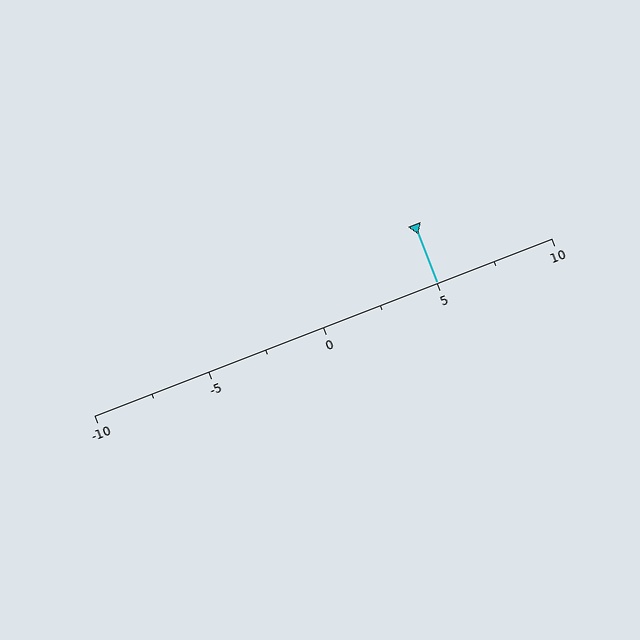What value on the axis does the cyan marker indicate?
The marker indicates approximately 5.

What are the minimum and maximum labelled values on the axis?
The axis runs from -10 to 10.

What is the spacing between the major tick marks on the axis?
The major ticks are spaced 5 apart.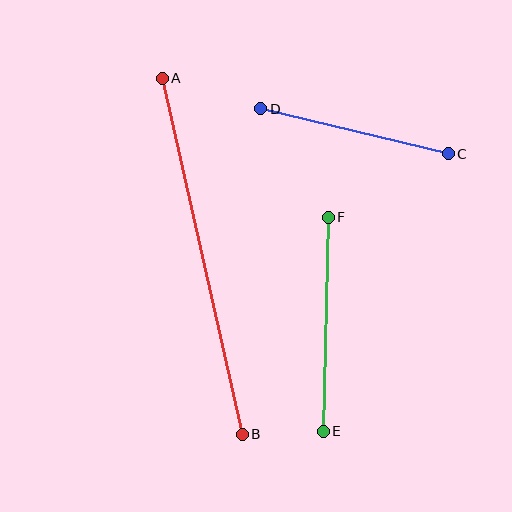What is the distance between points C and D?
The distance is approximately 193 pixels.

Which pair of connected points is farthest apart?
Points A and B are farthest apart.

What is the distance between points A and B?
The distance is approximately 365 pixels.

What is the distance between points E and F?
The distance is approximately 214 pixels.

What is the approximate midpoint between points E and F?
The midpoint is at approximately (326, 324) pixels.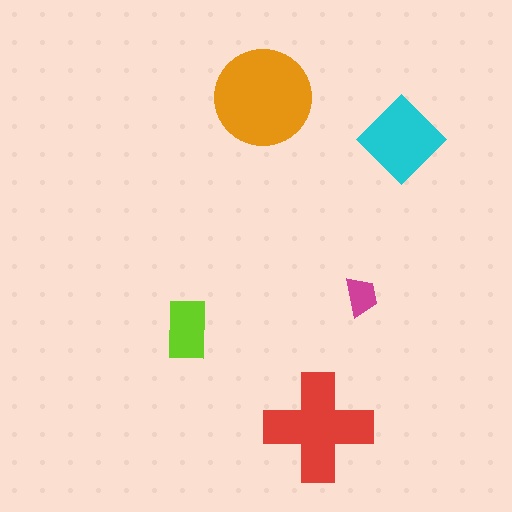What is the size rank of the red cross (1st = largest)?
2nd.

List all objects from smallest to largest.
The magenta trapezoid, the lime rectangle, the cyan diamond, the red cross, the orange circle.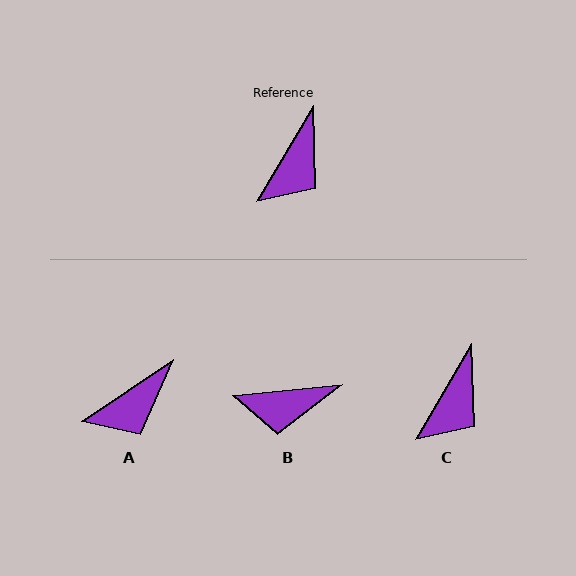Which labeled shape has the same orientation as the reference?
C.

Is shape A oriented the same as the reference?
No, it is off by about 25 degrees.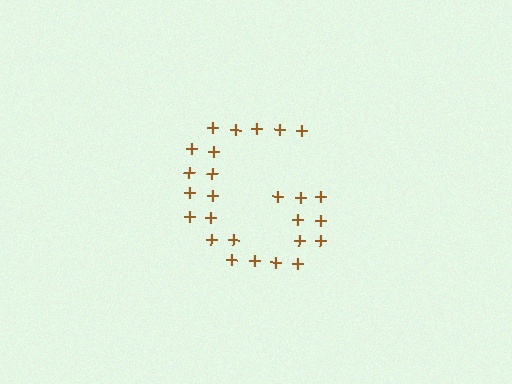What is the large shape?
The large shape is the letter G.